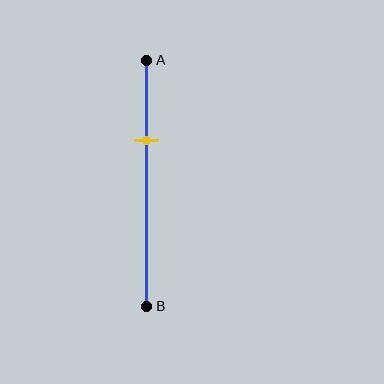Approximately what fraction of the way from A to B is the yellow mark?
The yellow mark is approximately 30% of the way from A to B.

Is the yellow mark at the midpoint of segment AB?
No, the mark is at about 30% from A, not at the 50% midpoint.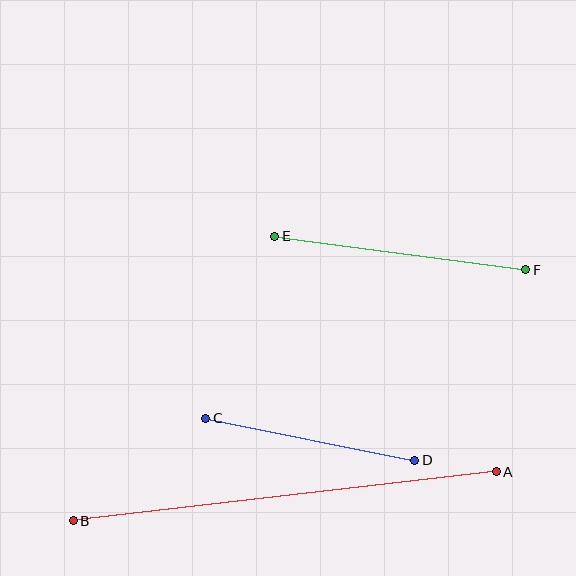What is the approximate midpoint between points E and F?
The midpoint is at approximately (400, 253) pixels.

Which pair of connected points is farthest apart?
Points A and B are farthest apart.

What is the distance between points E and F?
The distance is approximately 253 pixels.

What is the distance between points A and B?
The distance is approximately 426 pixels.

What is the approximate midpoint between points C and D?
The midpoint is at approximately (310, 439) pixels.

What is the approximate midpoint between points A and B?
The midpoint is at approximately (285, 496) pixels.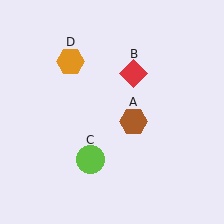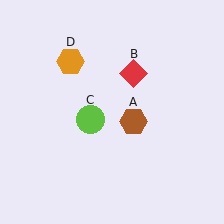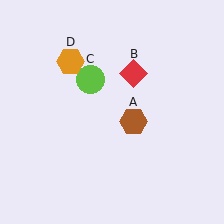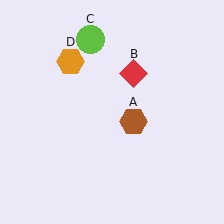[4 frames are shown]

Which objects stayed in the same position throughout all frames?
Brown hexagon (object A) and red diamond (object B) and orange hexagon (object D) remained stationary.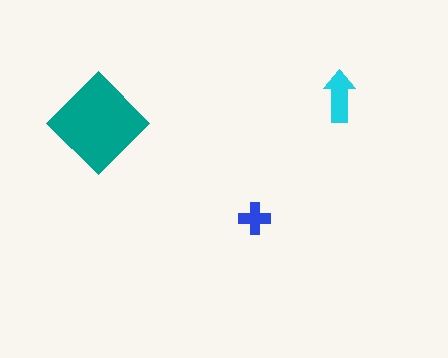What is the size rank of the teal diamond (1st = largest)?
1st.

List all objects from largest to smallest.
The teal diamond, the cyan arrow, the blue cross.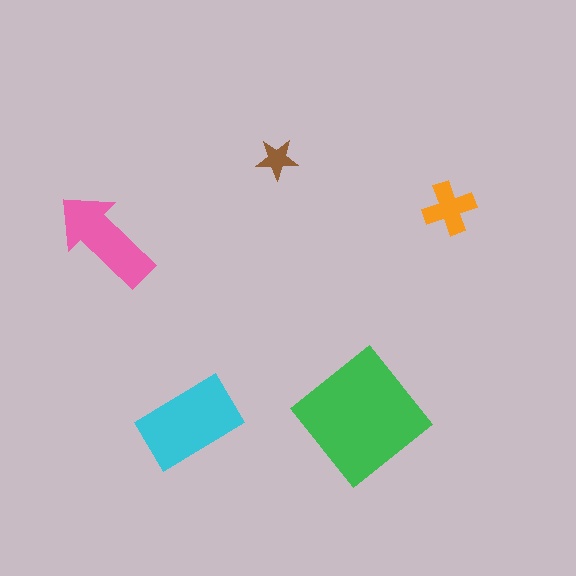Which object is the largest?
The green diamond.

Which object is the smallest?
The brown star.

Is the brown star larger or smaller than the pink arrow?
Smaller.